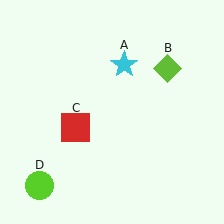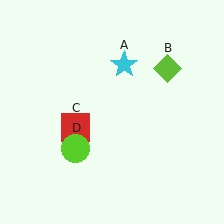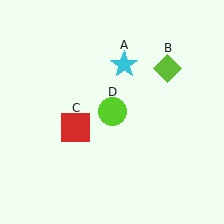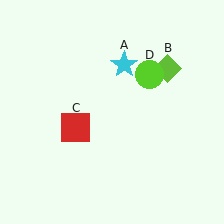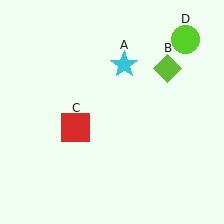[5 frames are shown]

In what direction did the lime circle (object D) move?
The lime circle (object D) moved up and to the right.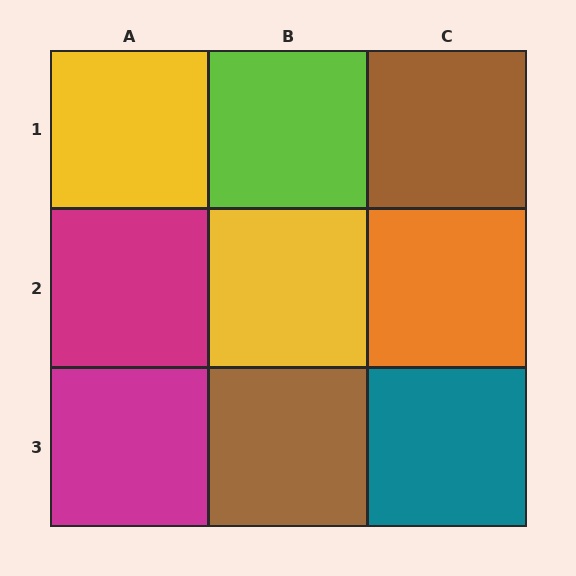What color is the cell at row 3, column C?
Teal.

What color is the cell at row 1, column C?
Brown.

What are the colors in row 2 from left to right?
Magenta, yellow, orange.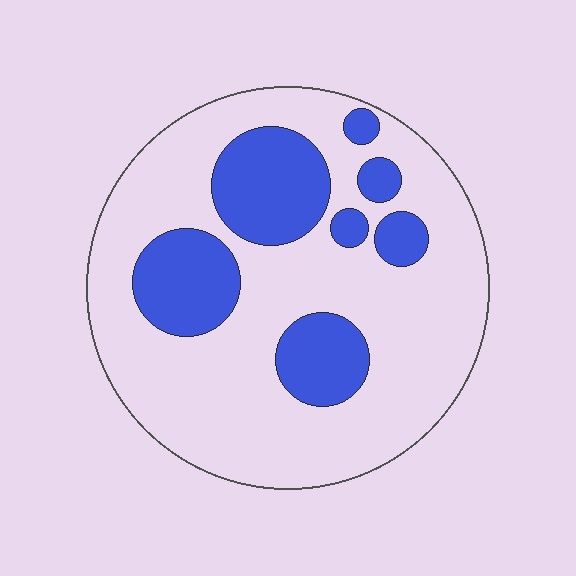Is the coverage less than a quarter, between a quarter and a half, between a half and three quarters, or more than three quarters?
Between a quarter and a half.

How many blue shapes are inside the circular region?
7.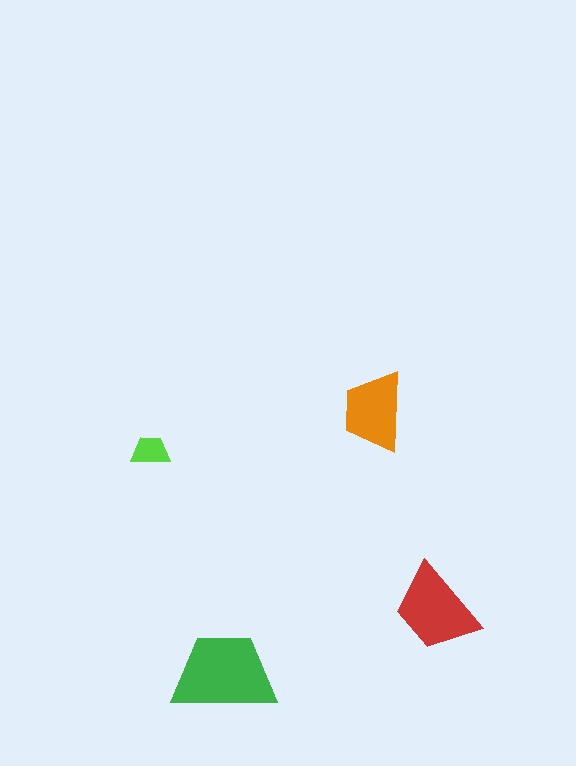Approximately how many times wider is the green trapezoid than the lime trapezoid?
About 2.5 times wider.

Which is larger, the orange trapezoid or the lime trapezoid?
The orange one.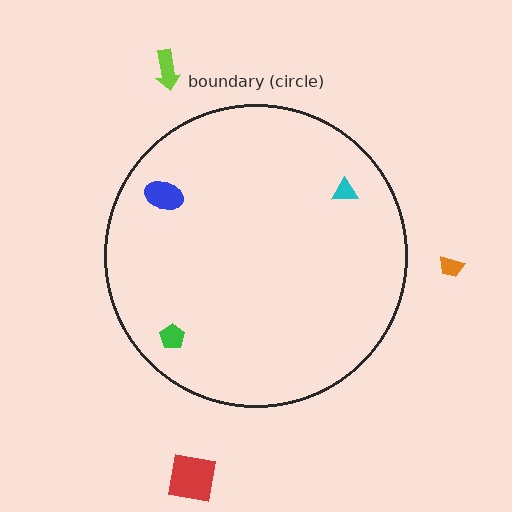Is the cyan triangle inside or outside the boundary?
Inside.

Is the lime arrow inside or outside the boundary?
Outside.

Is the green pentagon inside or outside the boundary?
Inside.